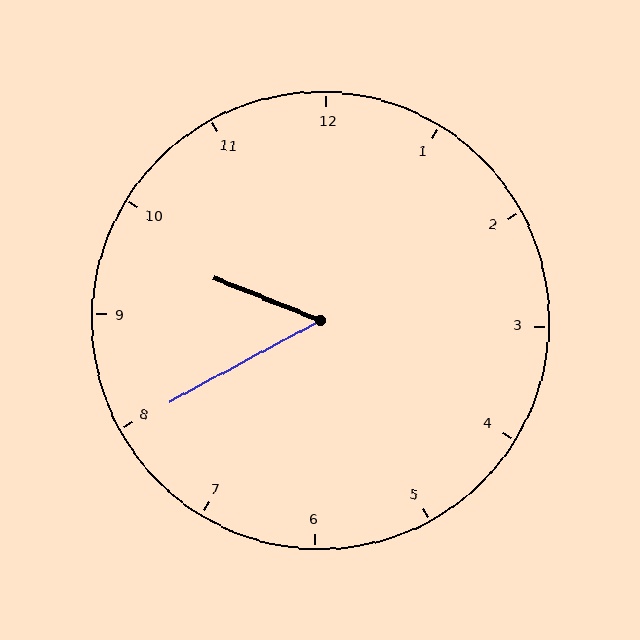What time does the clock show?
9:40.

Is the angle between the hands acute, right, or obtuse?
It is acute.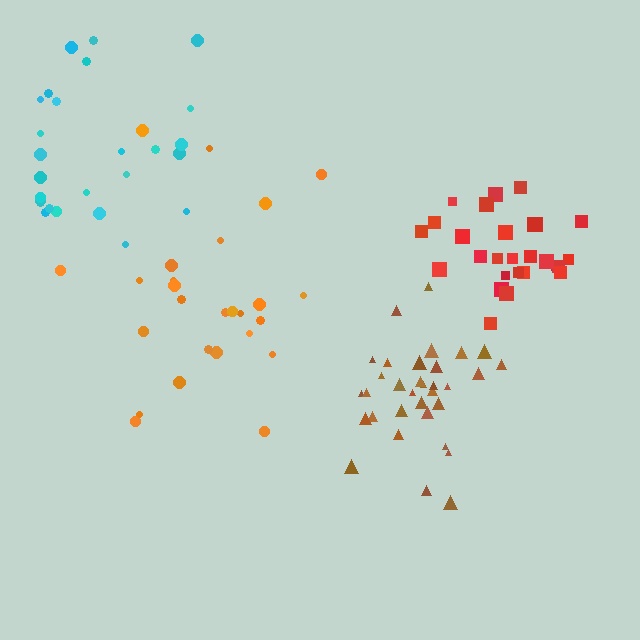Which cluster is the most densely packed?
Brown.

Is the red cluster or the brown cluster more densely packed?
Brown.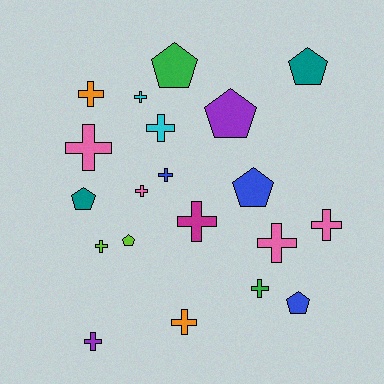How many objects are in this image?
There are 20 objects.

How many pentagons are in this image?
There are 7 pentagons.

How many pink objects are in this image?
There are 4 pink objects.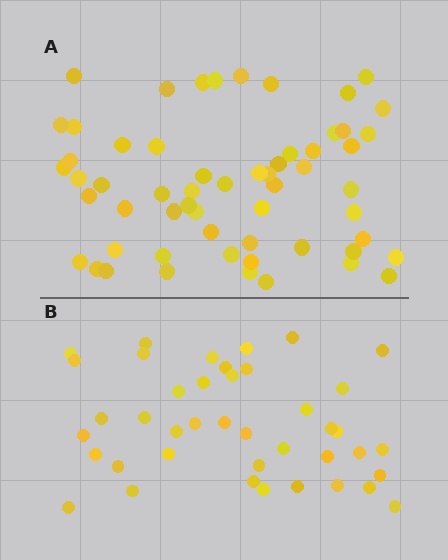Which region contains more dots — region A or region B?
Region A (the top region) has more dots.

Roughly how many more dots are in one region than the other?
Region A has approximately 15 more dots than region B.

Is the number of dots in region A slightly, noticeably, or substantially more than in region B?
Region A has noticeably more, but not dramatically so. The ratio is roughly 1.4 to 1.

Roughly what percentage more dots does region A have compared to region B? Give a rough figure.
About 40% more.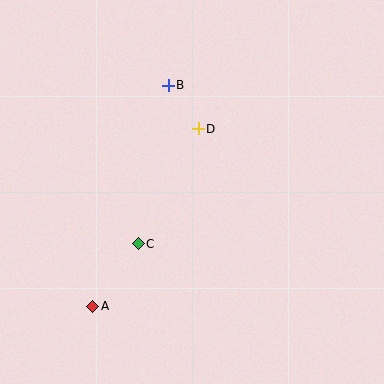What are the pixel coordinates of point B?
Point B is at (168, 85).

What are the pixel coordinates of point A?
Point A is at (93, 306).